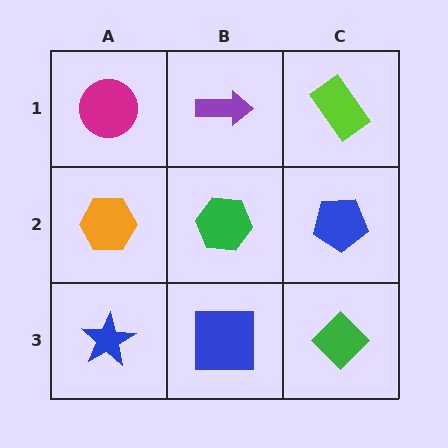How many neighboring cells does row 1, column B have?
3.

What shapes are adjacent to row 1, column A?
An orange hexagon (row 2, column A), a purple arrow (row 1, column B).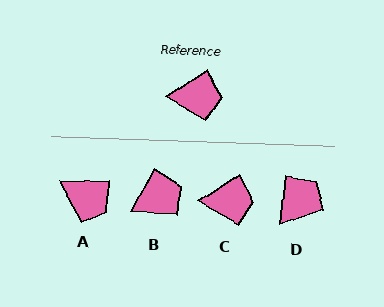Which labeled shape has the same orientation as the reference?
C.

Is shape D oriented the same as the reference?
No, it is off by about 50 degrees.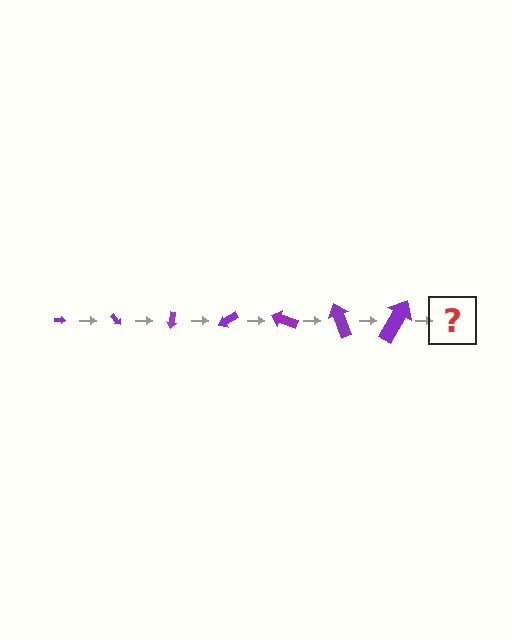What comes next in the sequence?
The next element should be an arrow, larger than the previous one and rotated 350 degrees from the start.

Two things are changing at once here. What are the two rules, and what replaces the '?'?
The two rules are that the arrow grows larger each step and it rotates 50 degrees each step. The '?' should be an arrow, larger than the previous one and rotated 350 degrees from the start.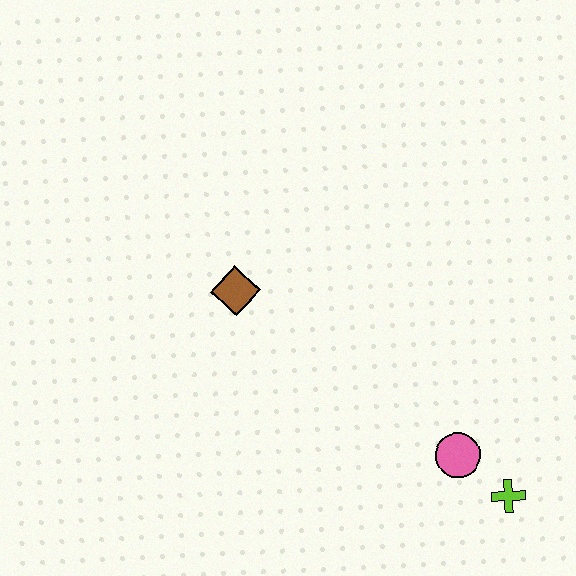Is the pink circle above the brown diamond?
No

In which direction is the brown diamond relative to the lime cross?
The brown diamond is to the left of the lime cross.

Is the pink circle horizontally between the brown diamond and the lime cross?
Yes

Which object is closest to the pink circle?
The lime cross is closest to the pink circle.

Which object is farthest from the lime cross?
The brown diamond is farthest from the lime cross.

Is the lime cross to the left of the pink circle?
No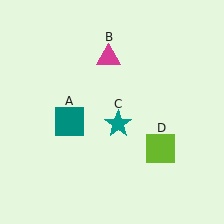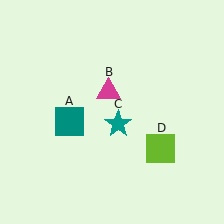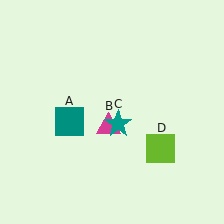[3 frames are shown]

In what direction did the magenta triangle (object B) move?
The magenta triangle (object B) moved down.